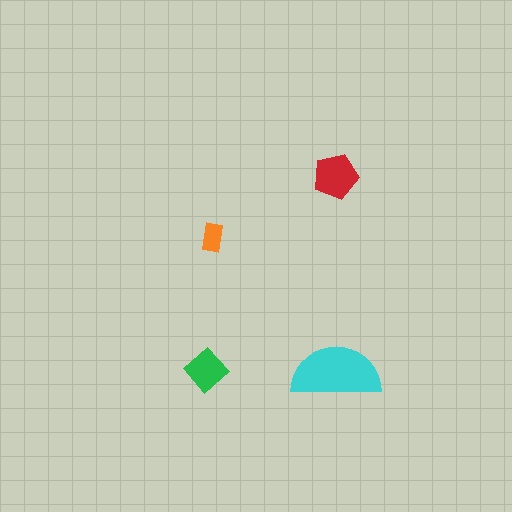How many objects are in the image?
There are 4 objects in the image.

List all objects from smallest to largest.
The orange rectangle, the green diamond, the red pentagon, the cyan semicircle.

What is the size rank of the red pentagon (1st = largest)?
2nd.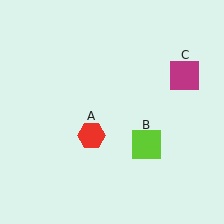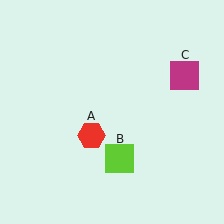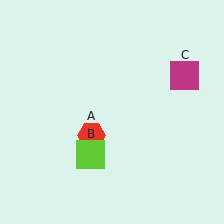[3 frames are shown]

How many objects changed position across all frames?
1 object changed position: lime square (object B).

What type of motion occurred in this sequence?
The lime square (object B) rotated clockwise around the center of the scene.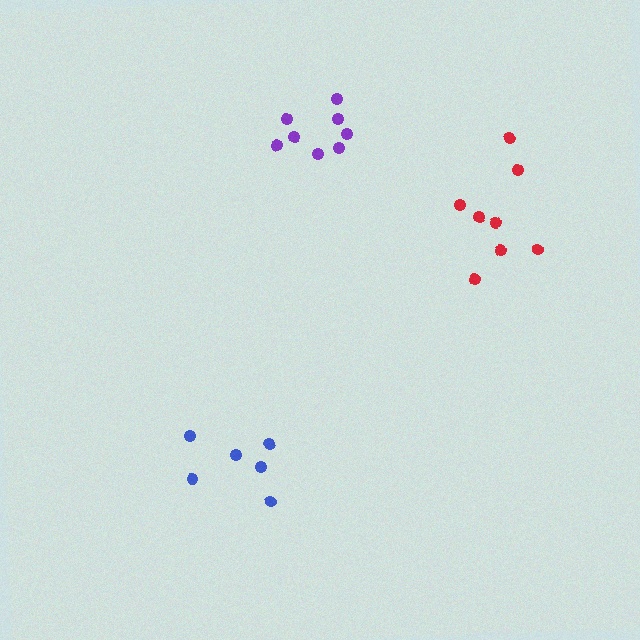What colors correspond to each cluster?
The clusters are colored: blue, red, purple.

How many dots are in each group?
Group 1: 6 dots, Group 2: 8 dots, Group 3: 8 dots (22 total).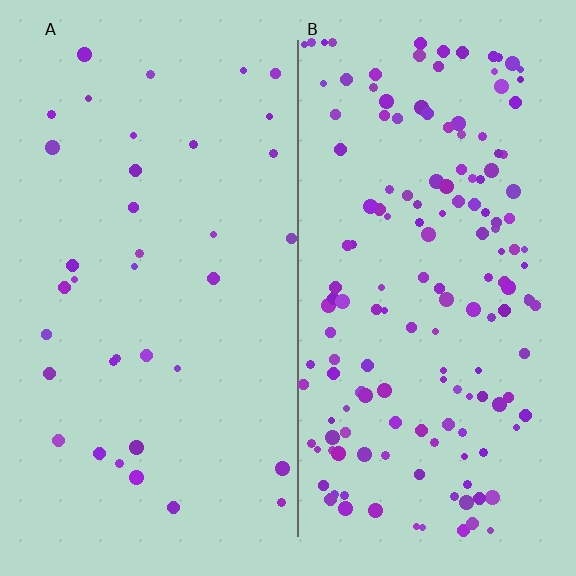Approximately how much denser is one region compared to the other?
Approximately 4.3× — region B over region A.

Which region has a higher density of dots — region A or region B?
B (the right).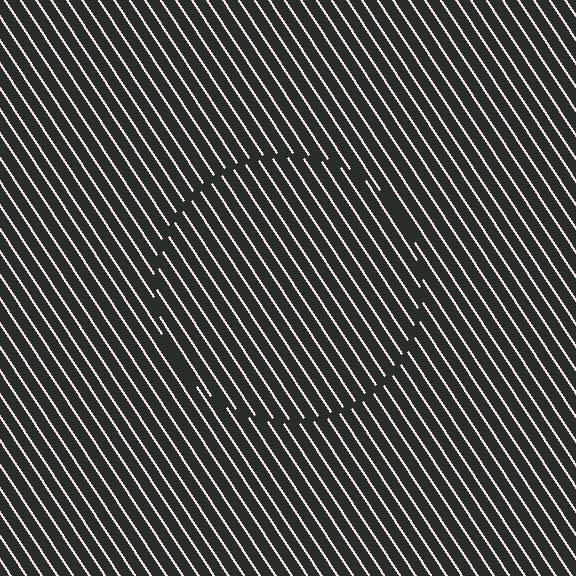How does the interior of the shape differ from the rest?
The interior of the shape contains the same grating, shifted by half a period — the contour is defined by the phase discontinuity where line-ends from the inner and outer gratings abut.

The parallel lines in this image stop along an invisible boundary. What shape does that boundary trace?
An illusory circle. The interior of the shape contains the same grating, shifted by half a period — the contour is defined by the phase discontinuity where line-ends from the inner and outer gratings abut.